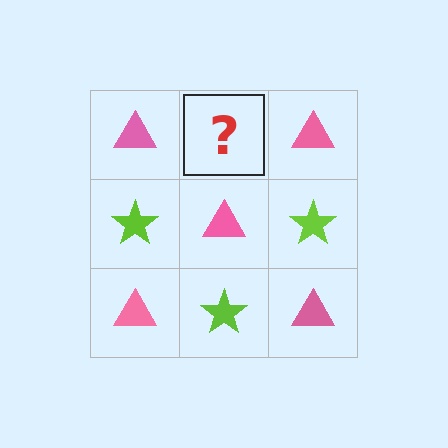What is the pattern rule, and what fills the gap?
The rule is that it alternates pink triangle and lime star in a checkerboard pattern. The gap should be filled with a lime star.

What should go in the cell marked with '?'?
The missing cell should contain a lime star.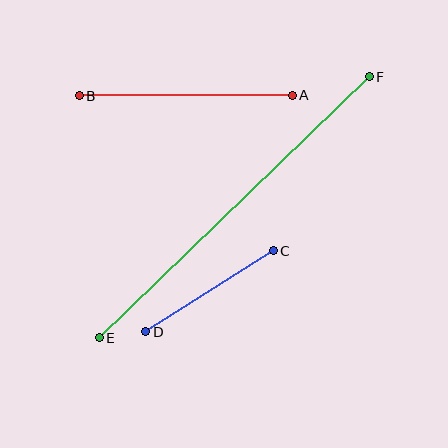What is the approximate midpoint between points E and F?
The midpoint is at approximately (234, 207) pixels.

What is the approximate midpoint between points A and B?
The midpoint is at approximately (186, 95) pixels.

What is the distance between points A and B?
The distance is approximately 213 pixels.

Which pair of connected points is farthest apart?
Points E and F are farthest apart.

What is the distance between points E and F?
The distance is approximately 376 pixels.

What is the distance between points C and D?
The distance is approximately 151 pixels.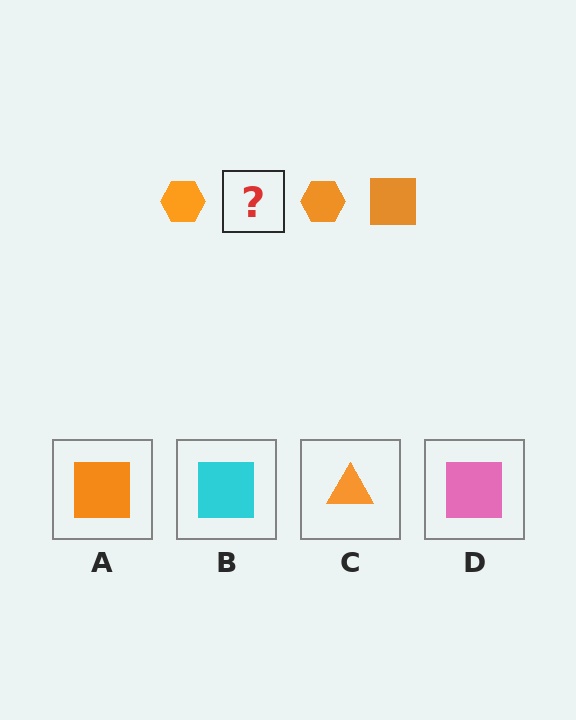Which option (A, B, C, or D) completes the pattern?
A.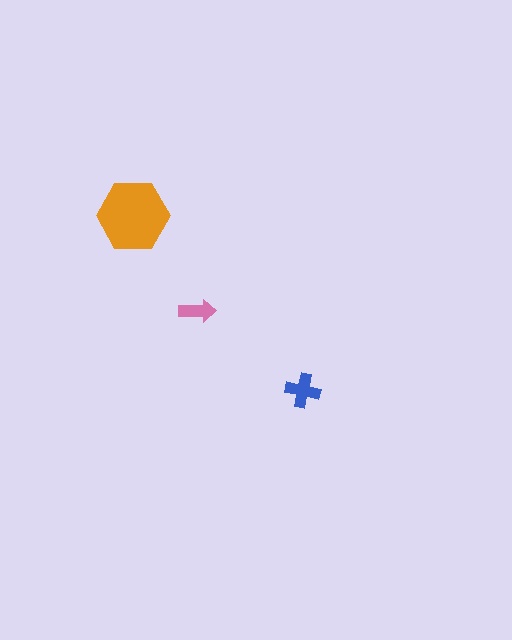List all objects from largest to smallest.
The orange hexagon, the blue cross, the pink arrow.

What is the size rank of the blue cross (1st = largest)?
2nd.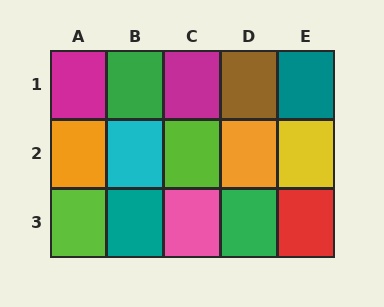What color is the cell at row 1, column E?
Teal.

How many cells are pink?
1 cell is pink.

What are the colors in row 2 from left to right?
Orange, cyan, lime, orange, yellow.